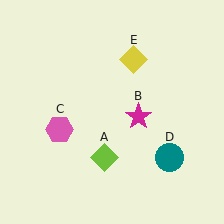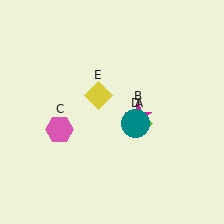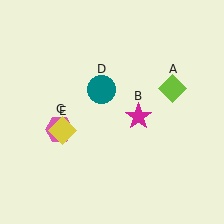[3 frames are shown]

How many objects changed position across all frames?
3 objects changed position: lime diamond (object A), teal circle (object D), yellow diamond (object E).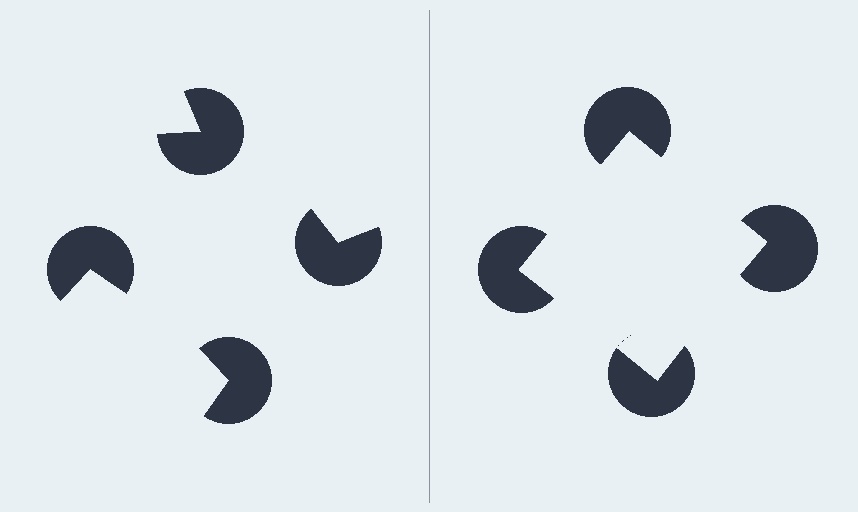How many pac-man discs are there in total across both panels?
8 — 4 on each side.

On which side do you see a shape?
An illusory square appears on the right side. On the left side the wedge cuts are rotated, so no coherent shape forms.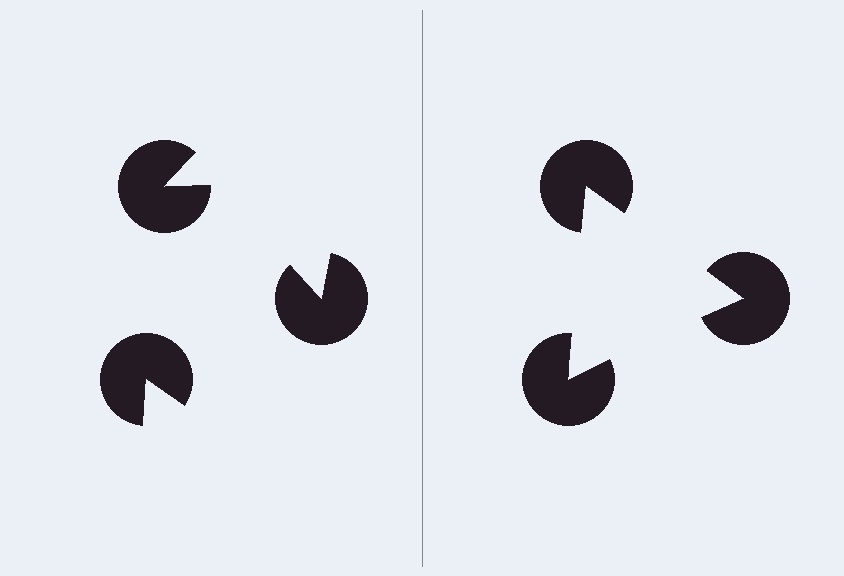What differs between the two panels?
The pac-man discs are positioned identically on both sides; only the wedge orientations differ. On the right they align to a triangle; on the left they are misaligned.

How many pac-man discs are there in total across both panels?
6 — 3 on each side.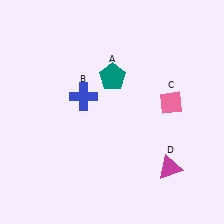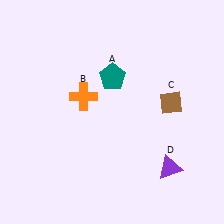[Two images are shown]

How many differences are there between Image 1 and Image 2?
There are 3 differences between the two images.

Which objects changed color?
B changed from blue to orange. C changed from pink to brown. D changed from magenta to purple.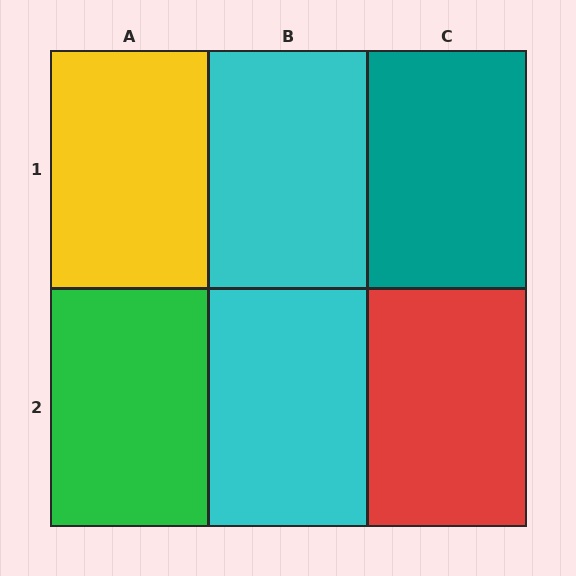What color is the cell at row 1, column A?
Yellow.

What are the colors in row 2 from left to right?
Green, cyan, red.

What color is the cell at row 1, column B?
Cyan.